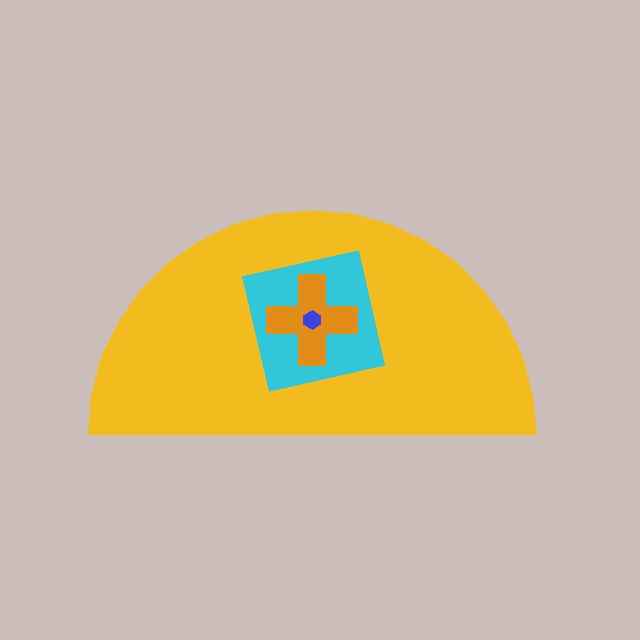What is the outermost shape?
The yellow semicircle.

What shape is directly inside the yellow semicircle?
The cyan square.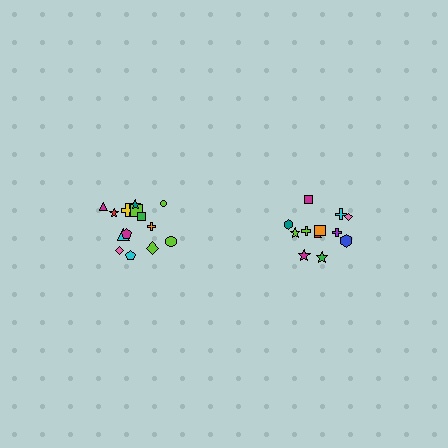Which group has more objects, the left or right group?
The left group.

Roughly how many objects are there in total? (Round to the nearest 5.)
Roughly 25 objects in total.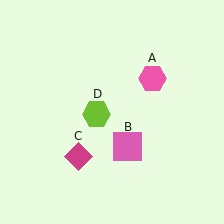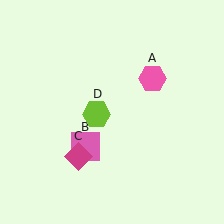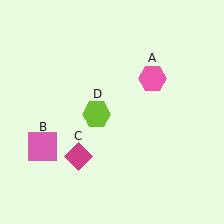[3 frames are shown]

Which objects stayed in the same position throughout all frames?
Pink hexagon (object A) and magenta diamond (object C) and lime hexagon (object D) remained stationary.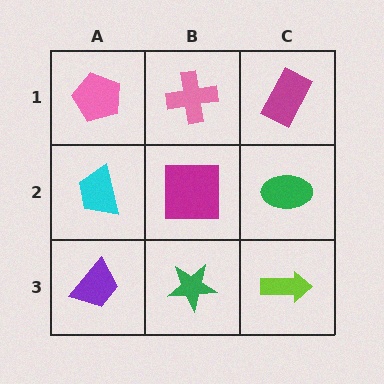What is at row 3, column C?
A lime arrow.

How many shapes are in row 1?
3 shapes.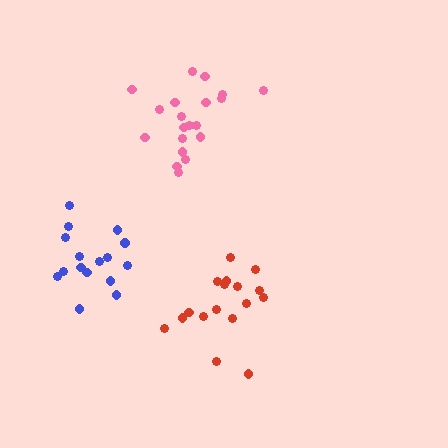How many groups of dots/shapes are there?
There are 3 groups.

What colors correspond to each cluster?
The clusters are colored: blue, pink, red.